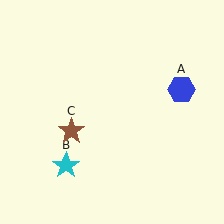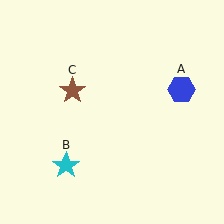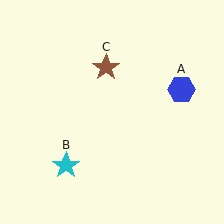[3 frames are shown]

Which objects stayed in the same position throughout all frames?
Blue hexagon (object A) and cyan star (object B) remained stationary.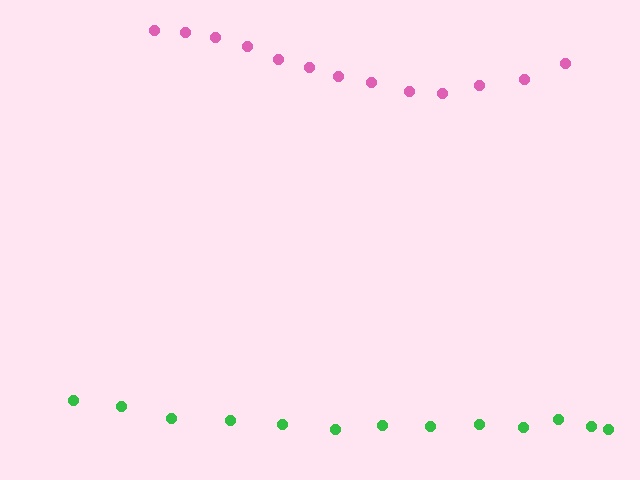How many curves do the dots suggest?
There are 2 distinct paths.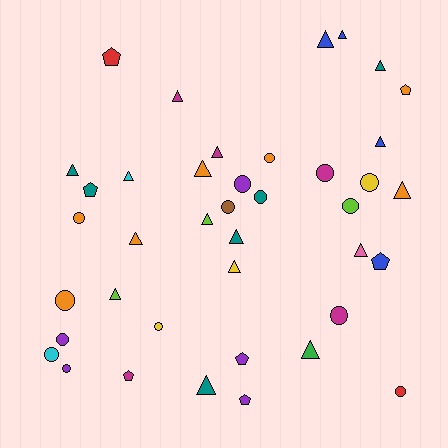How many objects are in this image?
There are 40 objects.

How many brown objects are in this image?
There is 1 brown object.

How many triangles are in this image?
There are 18 triangles.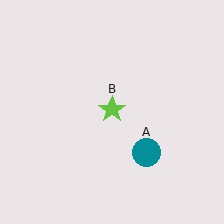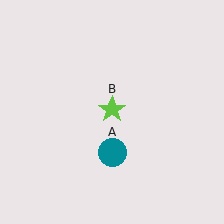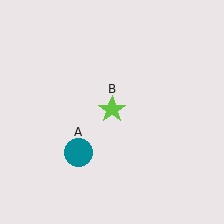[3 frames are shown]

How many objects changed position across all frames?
1 object changed position: teal circle (object A).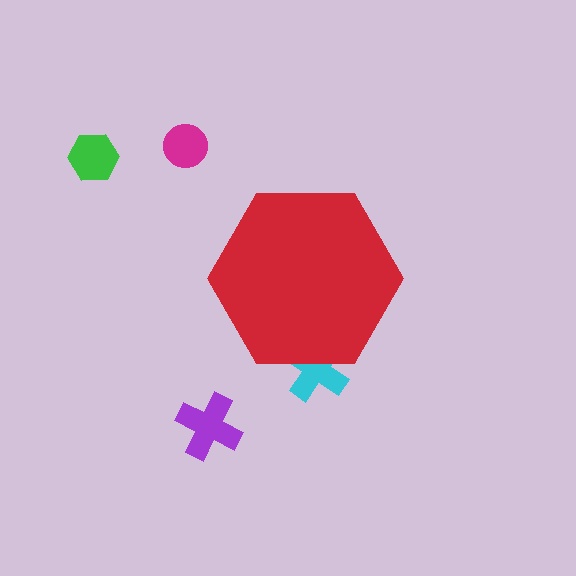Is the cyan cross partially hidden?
Yes, the cyan cross is partially hidden behind the red hexagon.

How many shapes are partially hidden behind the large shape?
1 shape is partially hidden.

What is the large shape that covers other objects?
A red hexagon.